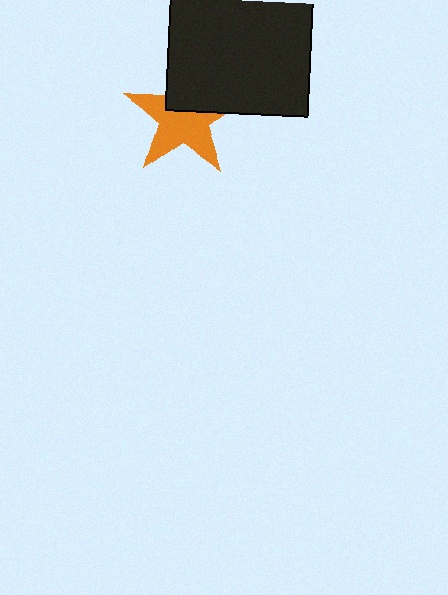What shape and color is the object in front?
The object in front is a black square.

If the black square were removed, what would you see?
You would see the complete orange star.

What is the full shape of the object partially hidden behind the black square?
The partially hidden object is an orange star.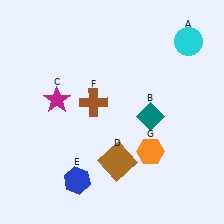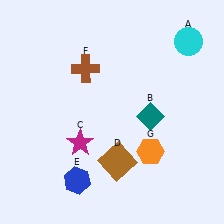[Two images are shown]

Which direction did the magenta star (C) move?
The magenta star (C) moved down.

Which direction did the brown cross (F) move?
The brown cross (F) moved up.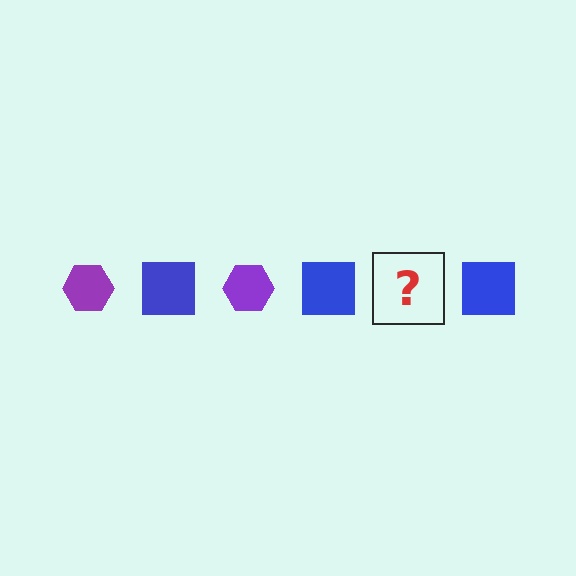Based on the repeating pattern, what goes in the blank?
The blank should be a purple hexagon.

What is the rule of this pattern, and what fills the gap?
The rule is that the pattern alternates between purple hexagon and blue square. The gap should be filled with a purple hexagon.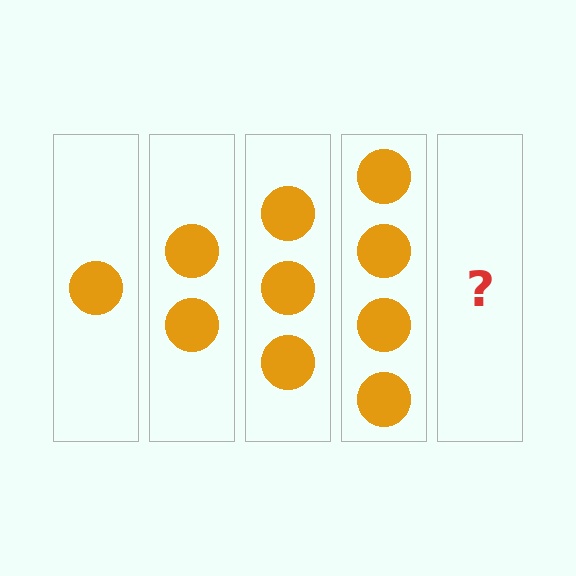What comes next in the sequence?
The next element should be 5 circles.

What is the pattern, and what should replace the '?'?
The pattern is that each step adds one more circle. The '?' should be 5 circles.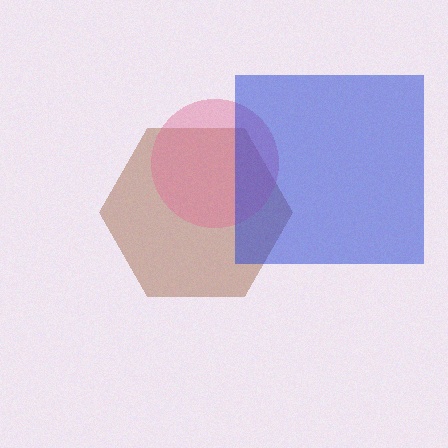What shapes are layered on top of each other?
The layered shapes are: a brown hexagon, a pink circle, a blue square.